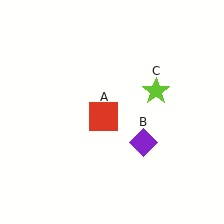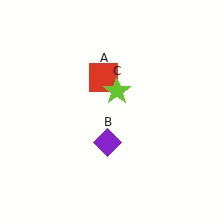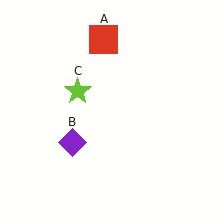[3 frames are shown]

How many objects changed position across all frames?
3 objects changed position: red square (object A), purple diamond (object B), lime star (object C).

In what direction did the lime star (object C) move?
The lime star (object C) moved left.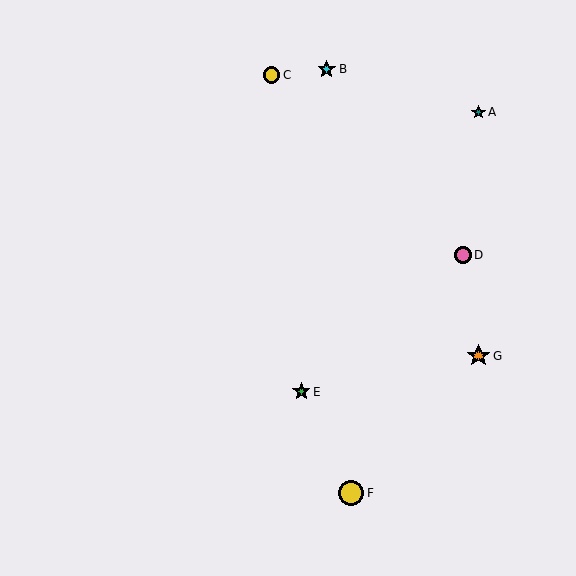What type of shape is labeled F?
Shape F is a yellow circle.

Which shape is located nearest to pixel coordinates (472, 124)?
The teal star (labeled A) at (478, 112) is nearest to that location.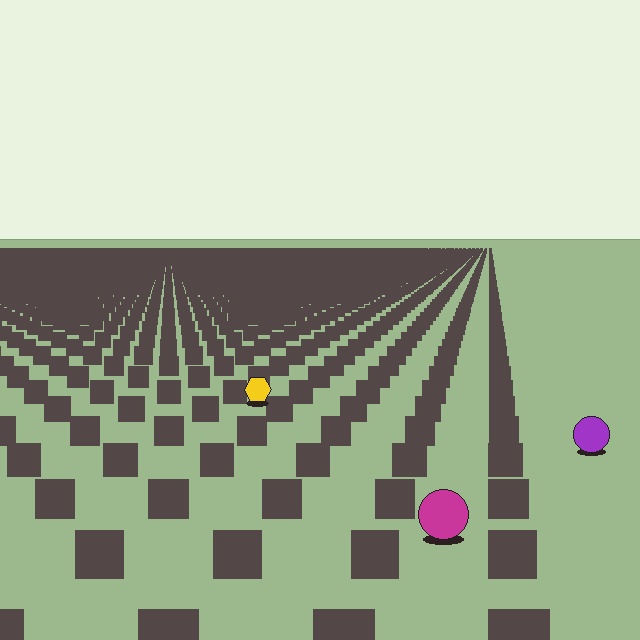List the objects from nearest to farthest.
From nearest to farthest: the magenta circle, the purple circle, the yellow hexagon.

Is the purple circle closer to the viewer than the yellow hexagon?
Yes. The purple circle is closer — you can tell from the texture gradient: the ground texture is coarser near it.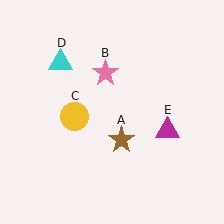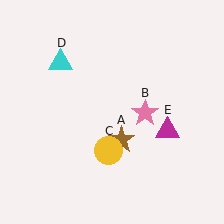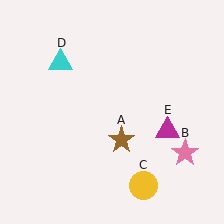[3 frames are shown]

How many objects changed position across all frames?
2 objects changed position: pink star (object B), yellow circle (object C).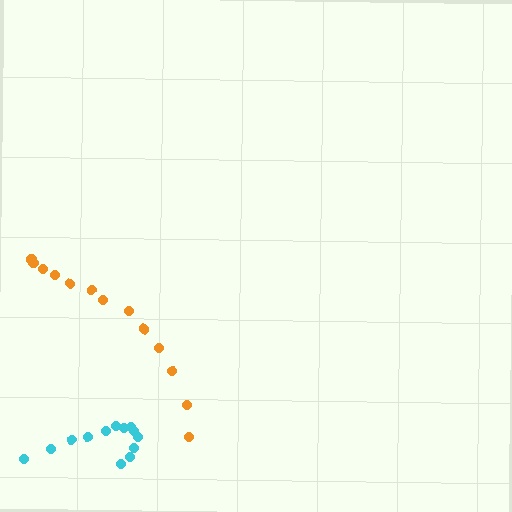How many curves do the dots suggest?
There are 2 distinct paths.